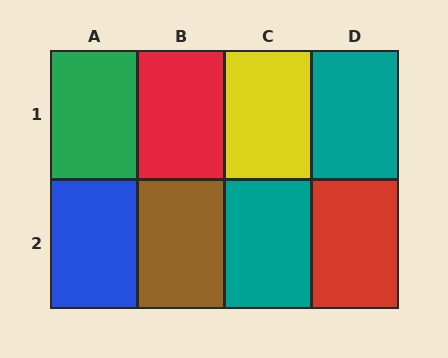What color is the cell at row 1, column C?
Yellow.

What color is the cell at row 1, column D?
Teal.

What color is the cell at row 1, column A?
Green.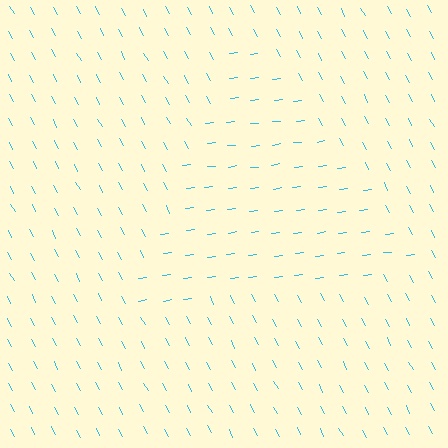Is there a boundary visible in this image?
Yes, there is a texture boundary formed by a change in line orientation.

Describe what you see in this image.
The image is filled with small cyan line segments. A triangle region in the image has lines oriented differently from the surrounding lines, creating a visible texture boundary.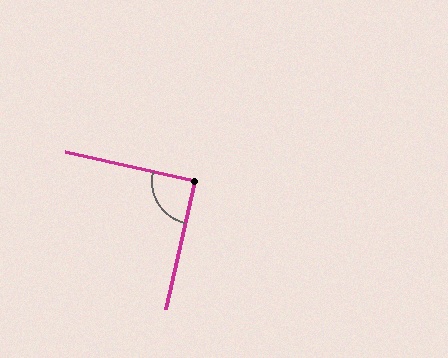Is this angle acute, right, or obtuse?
It is approximately a right angle.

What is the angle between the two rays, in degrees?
Approximately 90 degrees.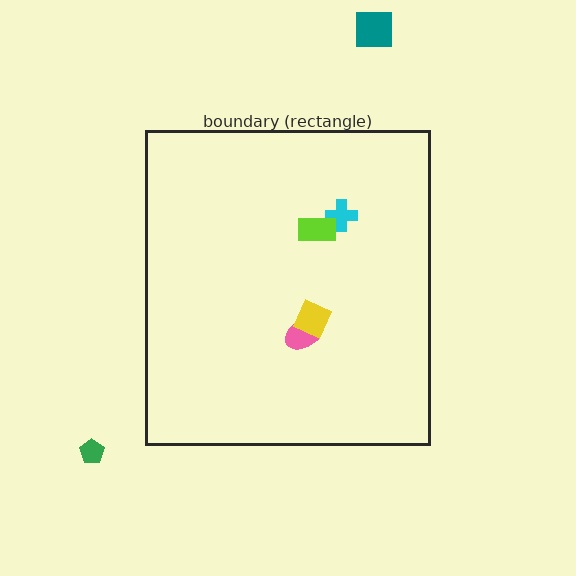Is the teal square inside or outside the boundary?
Outside.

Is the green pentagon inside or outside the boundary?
Outside.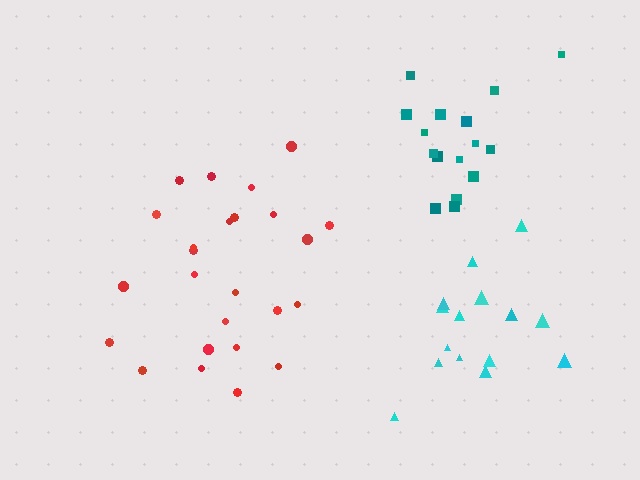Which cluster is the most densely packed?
Red.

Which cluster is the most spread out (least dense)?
Cyan.